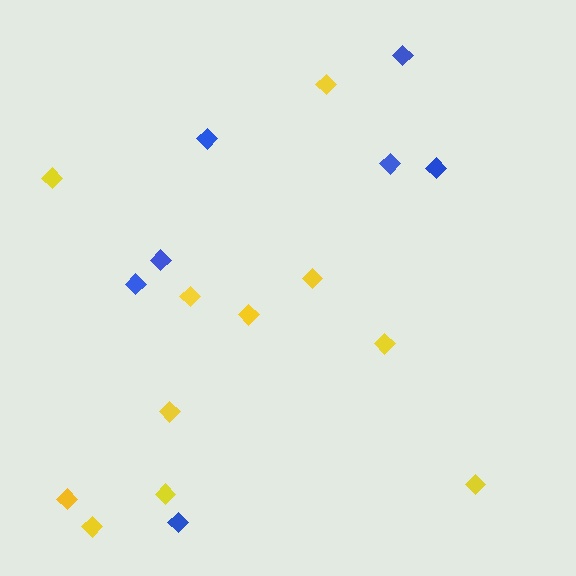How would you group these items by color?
There are 2 groups: one group of yellow diamonds (11) and one group of blue diamonds (7).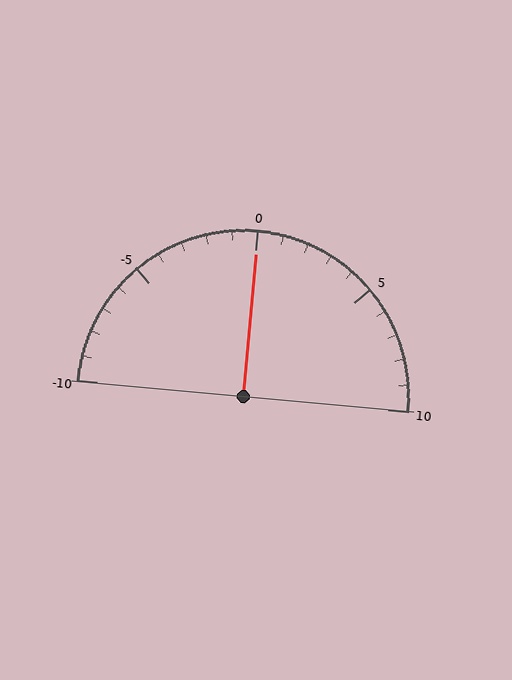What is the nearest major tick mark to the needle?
The nearest major tick mark is 0.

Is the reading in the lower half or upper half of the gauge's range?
The reading is in the upper half of the range (-10 to 10).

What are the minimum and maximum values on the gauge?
The gauge ranges from -10 to 10.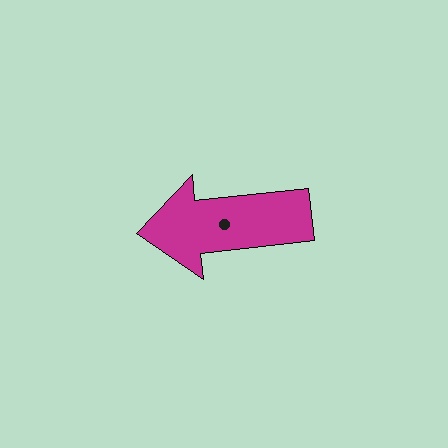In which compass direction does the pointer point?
West.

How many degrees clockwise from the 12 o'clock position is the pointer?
Approximately 264 degrees.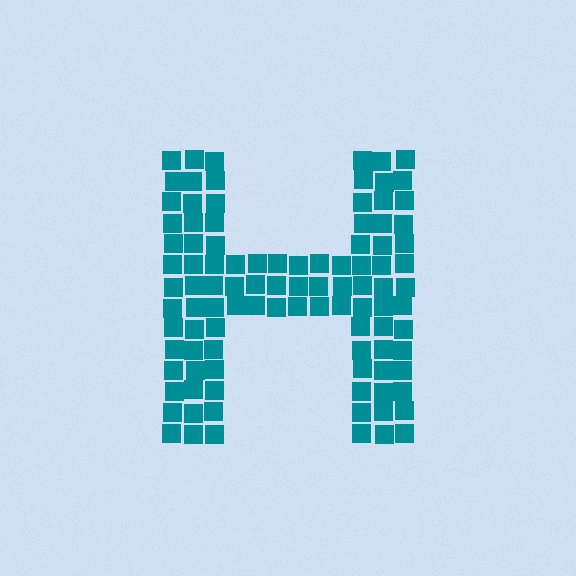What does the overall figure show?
The overall figure shows the letter H.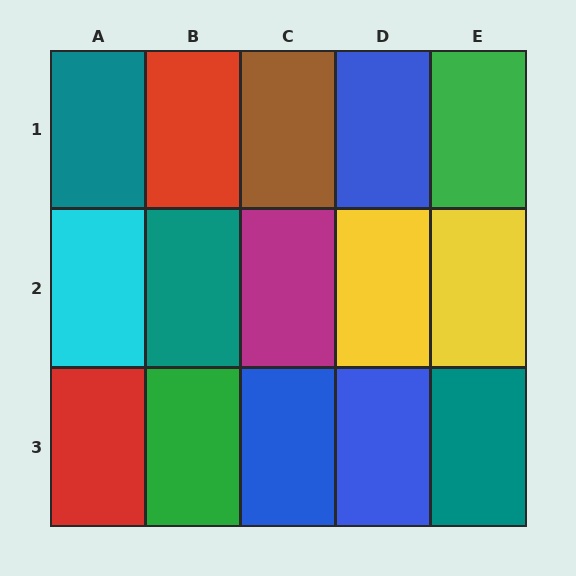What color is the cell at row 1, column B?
Red.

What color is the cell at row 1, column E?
Green.